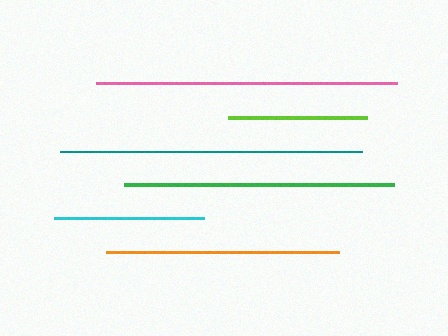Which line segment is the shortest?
The lime line is the shortest at approximately 138 pixels.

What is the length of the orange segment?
The orange segment is approximately 233 pixels long.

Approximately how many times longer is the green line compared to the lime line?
The green line is approximately 2.0 times the length of the lime line.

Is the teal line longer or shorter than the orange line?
The teal line is longer than the orange line.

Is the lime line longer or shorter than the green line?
The green line is longer than the lime line.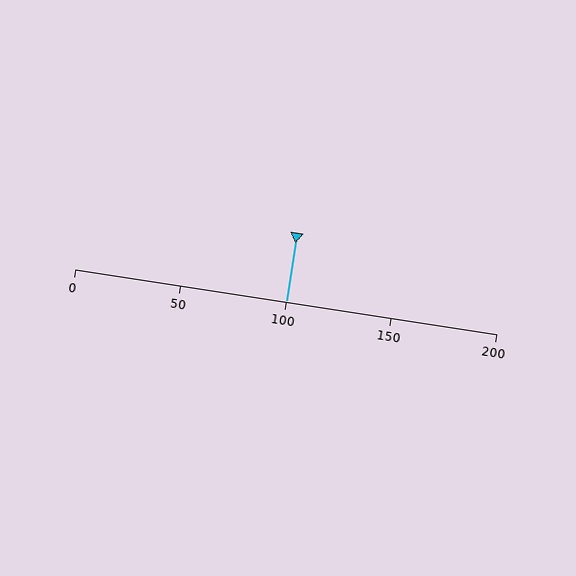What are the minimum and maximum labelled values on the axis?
The axis runs from 0 to 200.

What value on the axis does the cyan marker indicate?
The marker indicates approximately 100.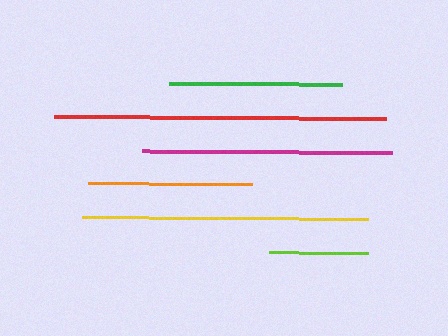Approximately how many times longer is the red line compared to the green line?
The red line is approximately 1.9 times the length of the green line.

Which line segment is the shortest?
The lime line is the shortest at approximately 99 pixels.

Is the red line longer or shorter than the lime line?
The red line is longer than the lime line.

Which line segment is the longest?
The red line is the longest at approximately 332 pixels.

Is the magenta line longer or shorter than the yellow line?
The yellow line is longer than the magenta line.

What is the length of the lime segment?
The lime segment is approximately 99 pixels long.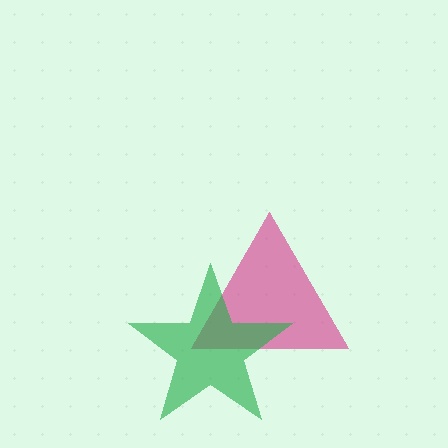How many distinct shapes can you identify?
There are 2 distinct shapes: a magenta triangle, a green star.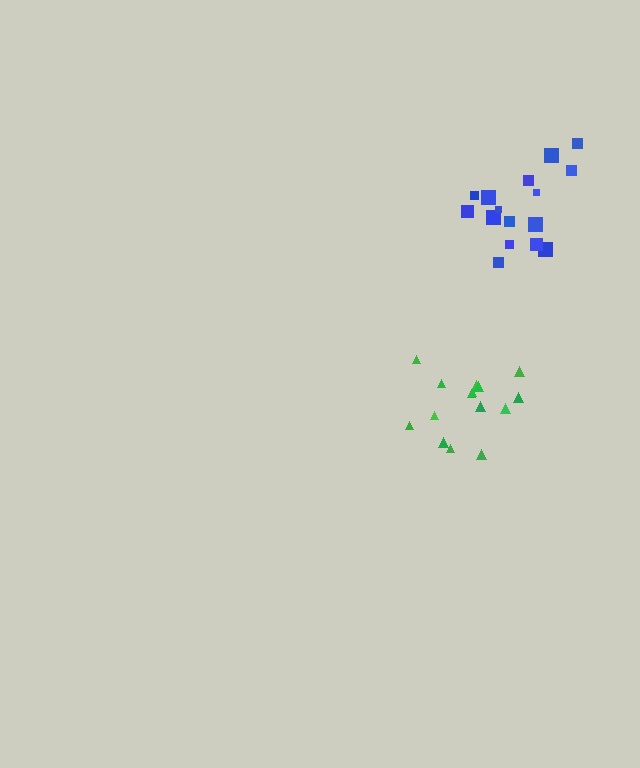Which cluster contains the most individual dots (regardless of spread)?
Blue (16).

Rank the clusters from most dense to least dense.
blue, green.